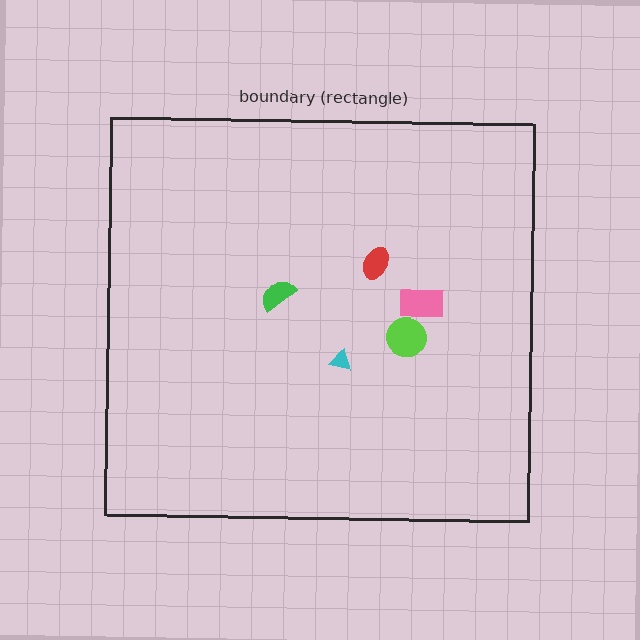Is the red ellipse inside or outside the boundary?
Inside.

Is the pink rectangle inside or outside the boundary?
Inside.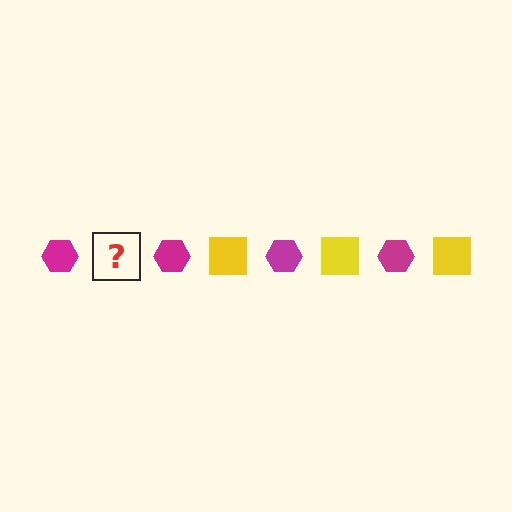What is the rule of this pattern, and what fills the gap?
The rule is that the pattern alternates between magenta hexagon and yellow square. The gap should be filled with a yellow square.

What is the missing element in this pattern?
The missing element is a yellow square.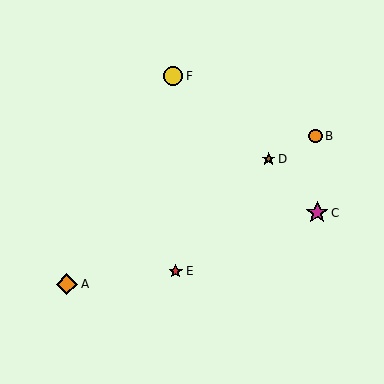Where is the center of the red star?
The center of the red star is at (176, 271).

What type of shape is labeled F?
Shape F is a yellow circle.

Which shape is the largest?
The magenta star (labeled C) is the largest.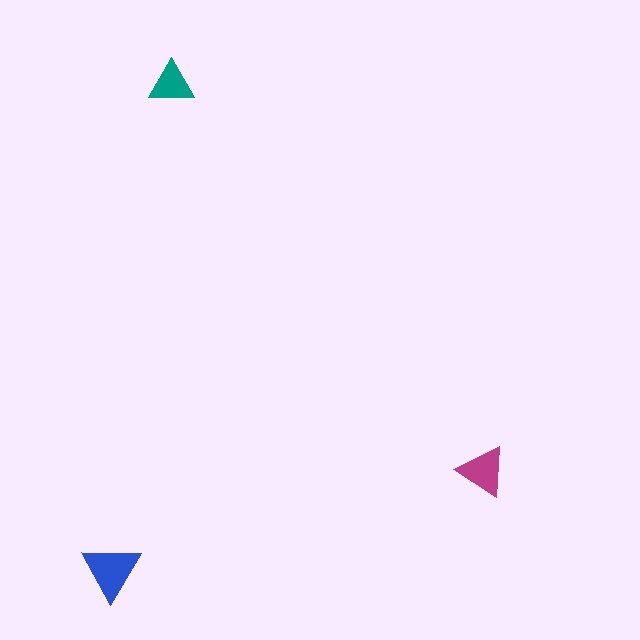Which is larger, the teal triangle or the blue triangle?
The blue one.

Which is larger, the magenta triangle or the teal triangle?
The magenta one.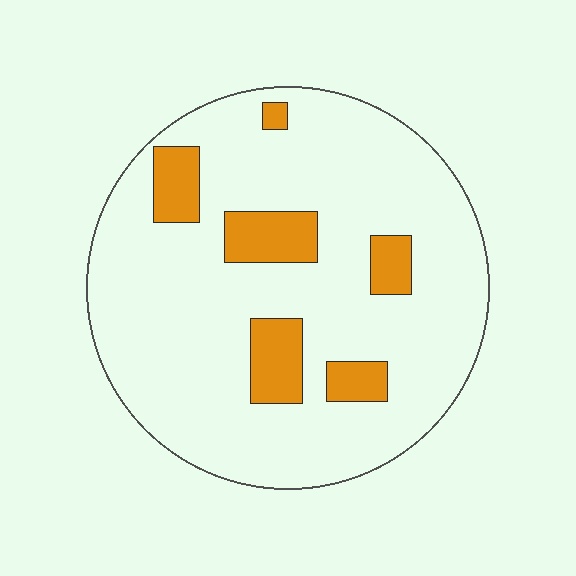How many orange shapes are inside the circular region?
6.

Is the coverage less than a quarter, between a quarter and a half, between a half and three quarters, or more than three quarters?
Less than a quarter.